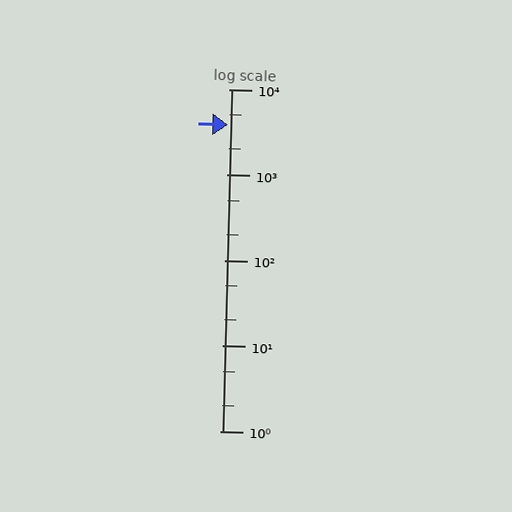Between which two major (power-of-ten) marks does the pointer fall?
The pointer is between 1000 and 10000.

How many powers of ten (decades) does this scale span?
The scale spans 4 decades, from 1 to 10000.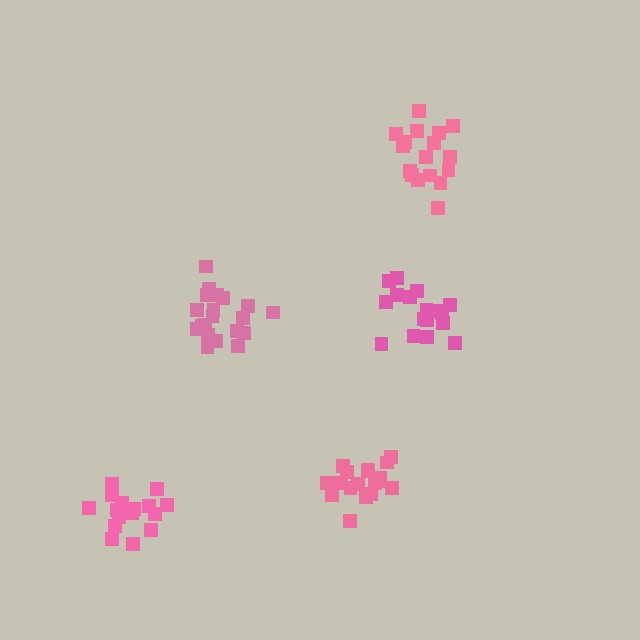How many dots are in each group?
Group 1: 17 dots, Group 2: 20 dots, Group 3: 17 dots, Group 4: 18 dots, Group 5: 19 dots (91 total).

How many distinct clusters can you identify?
There are 5 distinct clusters.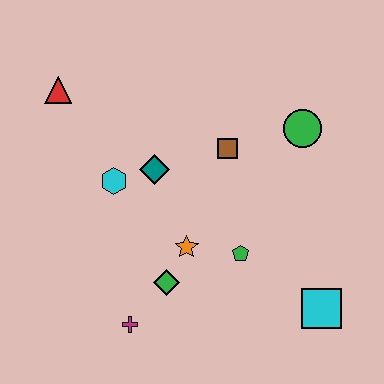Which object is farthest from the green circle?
The magenta cross is farthest from the green circle.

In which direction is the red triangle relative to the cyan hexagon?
The red triangle is above the cyan hexagon.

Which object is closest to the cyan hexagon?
The teal diamond is closest to the cyan hexagon.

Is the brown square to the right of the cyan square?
No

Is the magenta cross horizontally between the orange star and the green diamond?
No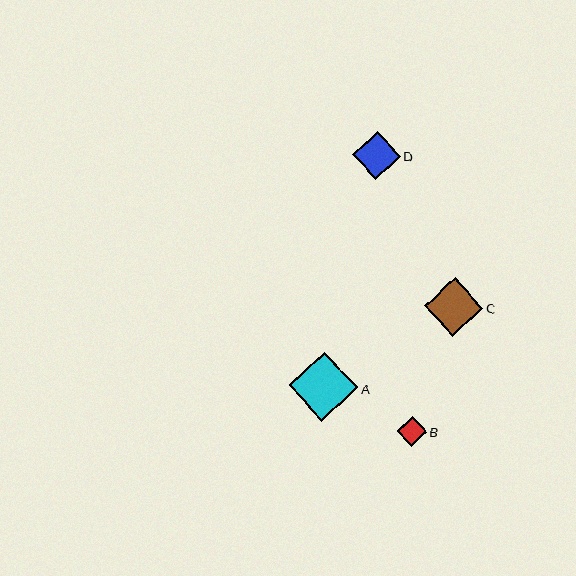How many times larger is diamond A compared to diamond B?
Diamond A is approximately 2.3 times the size of diamond B.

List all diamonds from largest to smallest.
From largest to smallest: A, C, D, B.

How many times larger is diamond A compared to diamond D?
Diamond A is approximately 1.5 times the size of diamond D.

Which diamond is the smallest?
Diamond B is the smallest with a size of approximately 30 pixels.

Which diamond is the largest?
Diamond A is the largest with a size of approximately 69 pixels.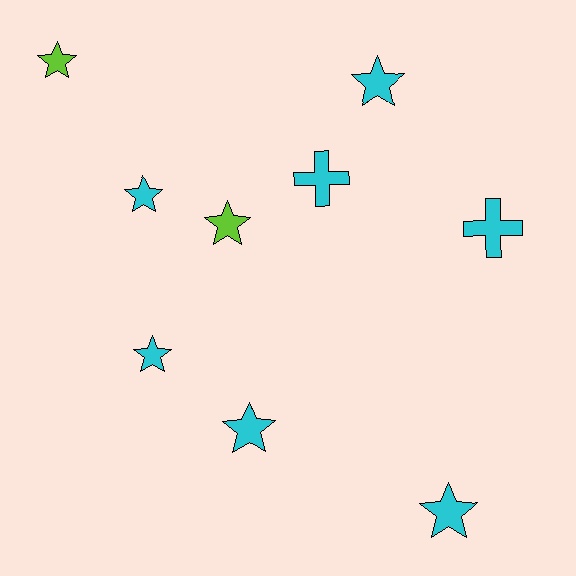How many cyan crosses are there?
There are 2 cyan crosses.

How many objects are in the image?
There are 9 objects.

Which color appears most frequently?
Cyan, with 7 objects.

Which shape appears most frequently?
Star, with 7 objects.